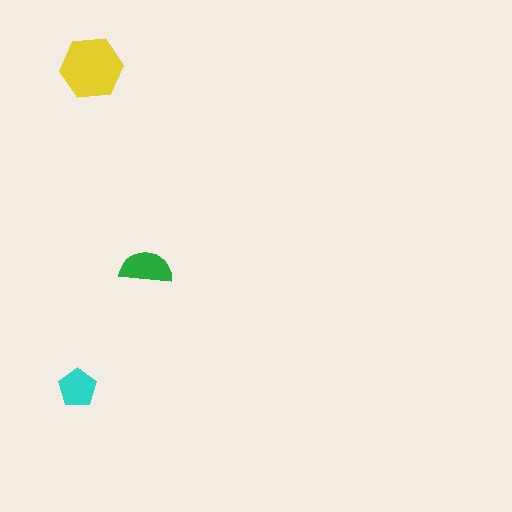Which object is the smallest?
The cyan pentagon.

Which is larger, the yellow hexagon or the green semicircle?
The yellow hexagon.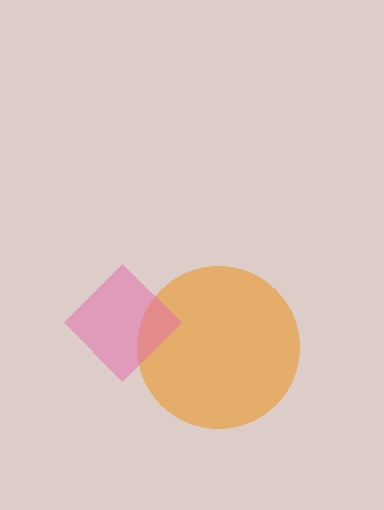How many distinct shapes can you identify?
There are 2 distinct shapes: an orange circle, a pink diamond.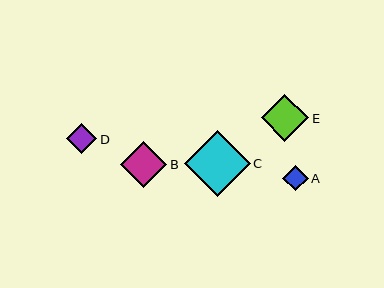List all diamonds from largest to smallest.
From largest to smallest: C, E, B, D, A.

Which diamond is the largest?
Diamond C is the largest with a size of approximately 66 pixels.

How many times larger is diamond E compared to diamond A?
Diamond E is approximately 1.9 times the size of diamond A.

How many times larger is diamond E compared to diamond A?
Diamond E is approximately 1.9 times the size of diamond A.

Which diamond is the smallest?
Diamond A is the smallest with a size of approximately 26 pixels.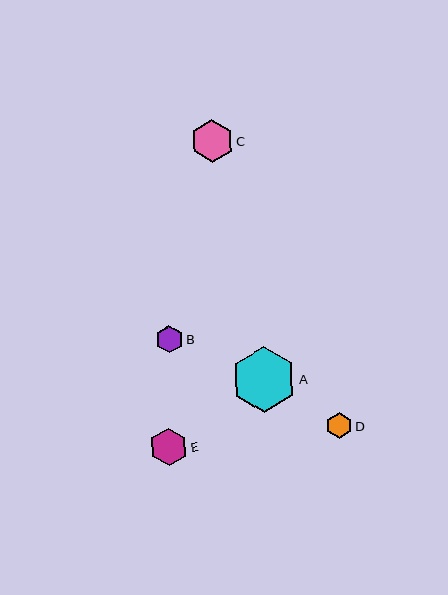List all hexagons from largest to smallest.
From largest to smallest: A, C, E, B, D.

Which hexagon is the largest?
Hexagon A is the largest with a size of approximately 66 pixels.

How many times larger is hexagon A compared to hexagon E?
Hexagon A is approximately 1.8 times the size of hexagon E.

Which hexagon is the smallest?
Hexagon D is the smallest with a size of approximately 26 pixels.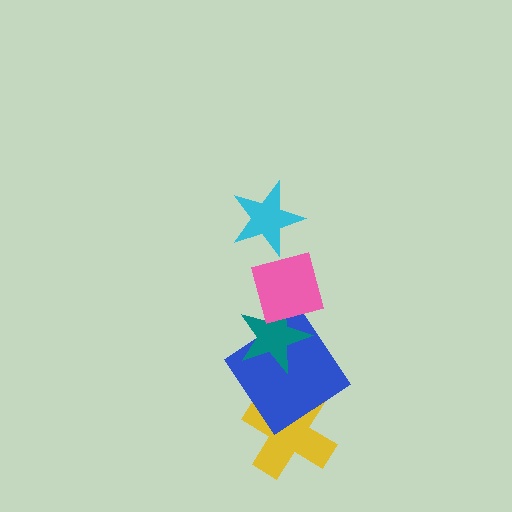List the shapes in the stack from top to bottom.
From top to bottom: the cyan star, the pink square, the teal star, the blue diamond, the yellow cross.